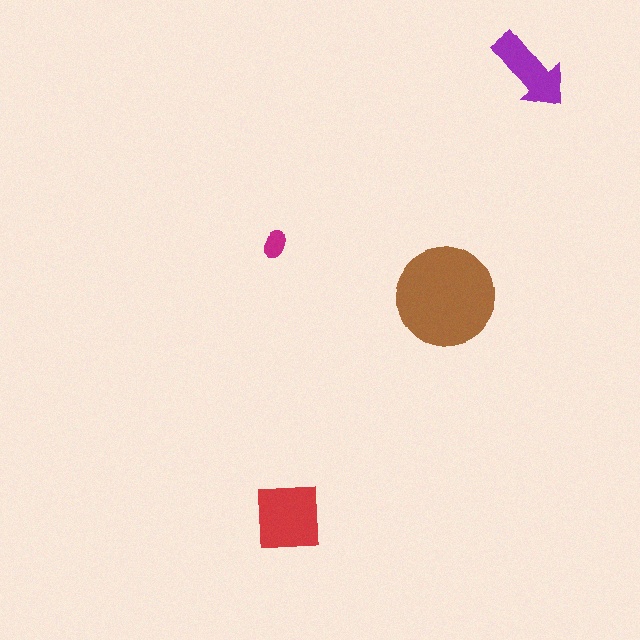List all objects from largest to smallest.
The brown circle, the red square, the purple arrow, the magenta ellipse.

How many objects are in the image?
There are 4 objects in the image.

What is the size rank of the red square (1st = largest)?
2nd.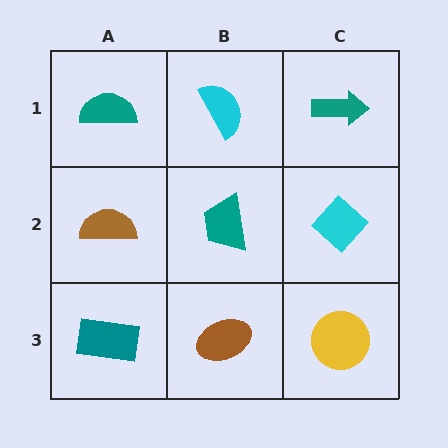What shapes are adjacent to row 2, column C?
A teal arrow (row 1, column C), a yellow circle (row 3, column C), a teal trapezoid (row 2, column B).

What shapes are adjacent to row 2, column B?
A cyan semicircle (row 1, column B), a brown ellipse (row 3, column B), a brown semicircle (row 2, column A), a cyan diamond (row 2, column C).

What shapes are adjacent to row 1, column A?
A brown semicircle (row 2, column A), a cyan semicircle (row 1, column B).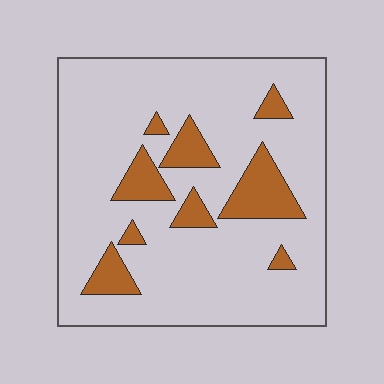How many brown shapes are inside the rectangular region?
9.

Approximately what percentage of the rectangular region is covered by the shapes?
Approximately 15%.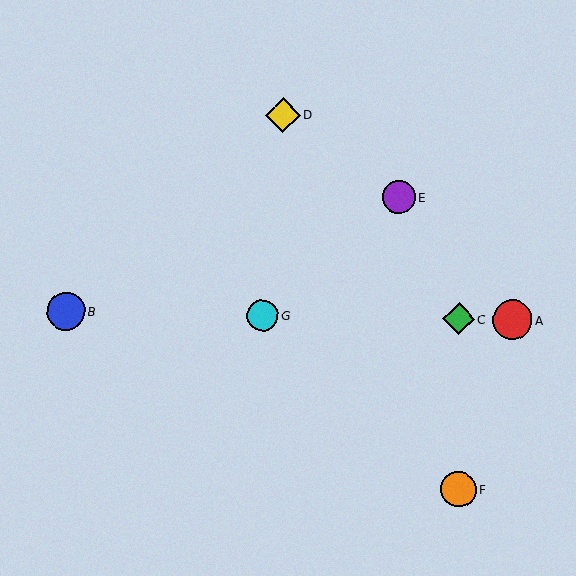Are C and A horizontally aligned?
Yes, both are at y≈319.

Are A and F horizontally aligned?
No, A is at y≈320 and F is at y≈489.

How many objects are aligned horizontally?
4 objects (A, B, C, G) are aligned horizontally.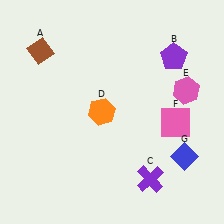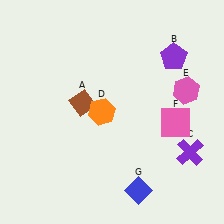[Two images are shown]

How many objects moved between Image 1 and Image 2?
3 objects moved between the two images.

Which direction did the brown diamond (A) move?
The brown diamond (A) moved down.